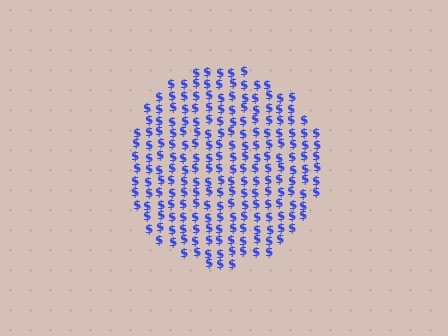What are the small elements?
The small elements are dollar signs.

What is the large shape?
The large shape is a circle.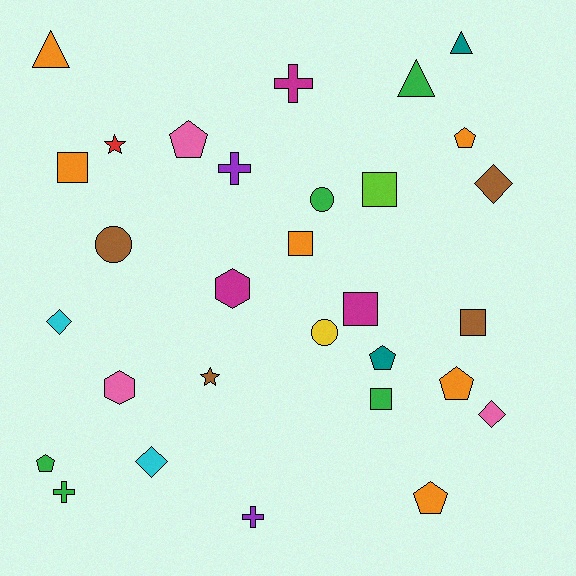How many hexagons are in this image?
There are 2 hexagons.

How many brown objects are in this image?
There are 4 brown objects.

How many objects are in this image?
There are 30 objects.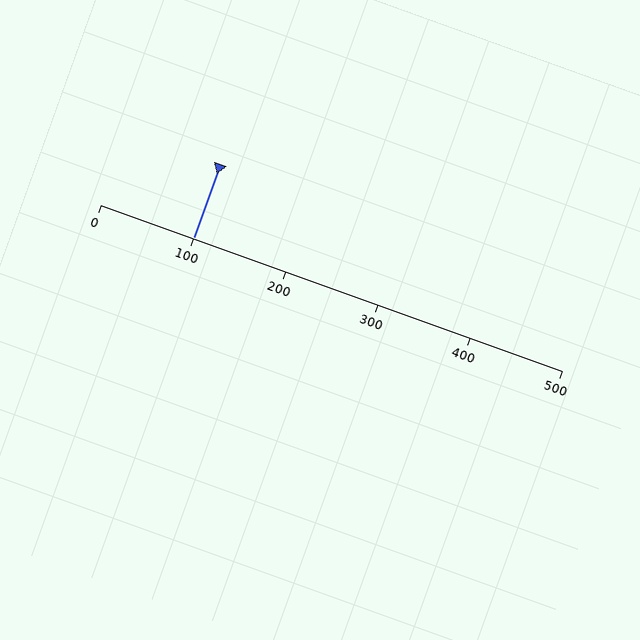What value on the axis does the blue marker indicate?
The marker indicates approximately 100.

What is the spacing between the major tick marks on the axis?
The major ticks are spaced 100 apart.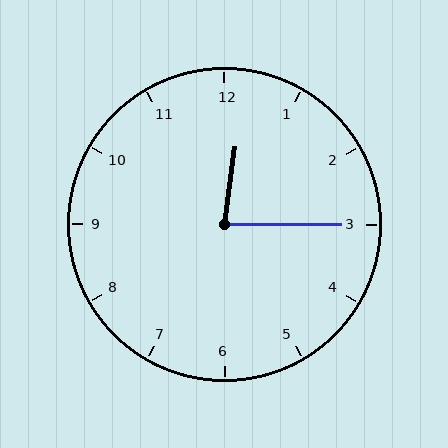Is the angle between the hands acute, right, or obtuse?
It is acute.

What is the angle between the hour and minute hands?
Approximately 82 degrees.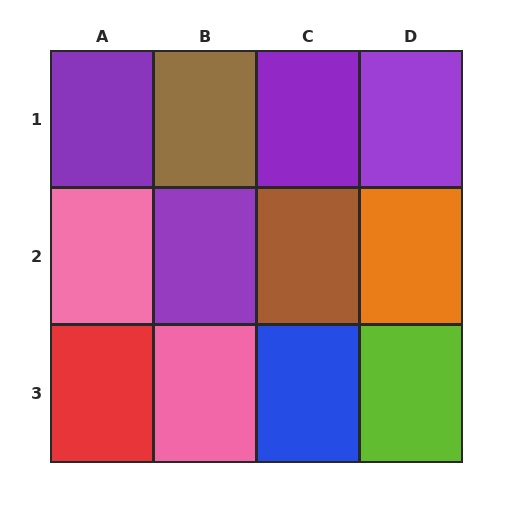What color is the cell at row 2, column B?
Purple.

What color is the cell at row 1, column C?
Purple.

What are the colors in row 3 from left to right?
Red, pink, blue, lime.